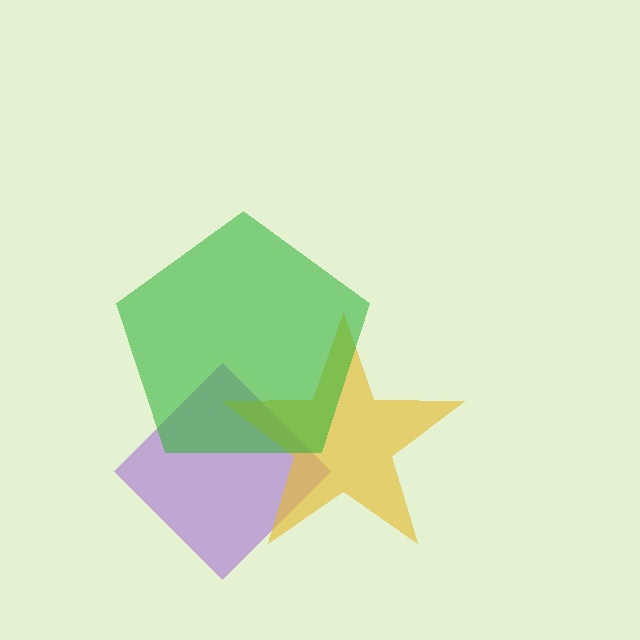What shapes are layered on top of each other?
The layered shapes are: a purple diamond, a yellow star, a green pentagon.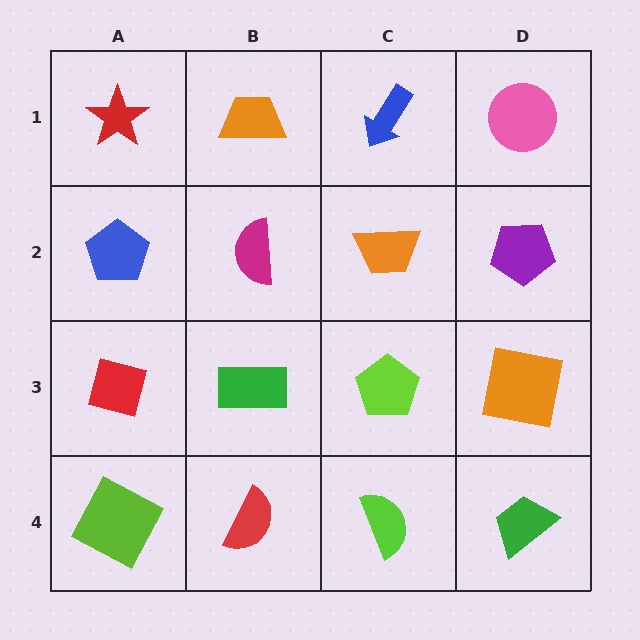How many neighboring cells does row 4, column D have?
2.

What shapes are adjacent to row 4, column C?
A lime pentagon (row 3, column C), a red semicircle (row 4, column B), a green trapezoid (row 4, column D).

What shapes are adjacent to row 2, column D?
A pink circle (row 1, column D), an orange square (row 3, column D), an orange trapezoid (row 2, column C).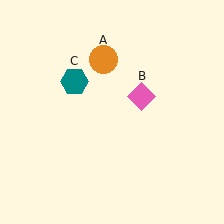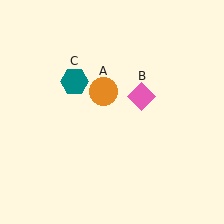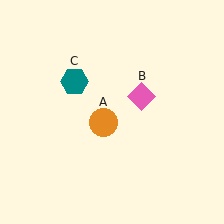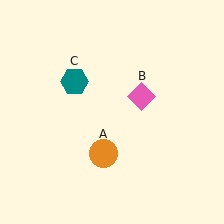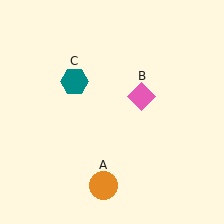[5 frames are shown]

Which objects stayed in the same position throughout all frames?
Pink diamond (object B) and teal hexagon (object C) remained stationary.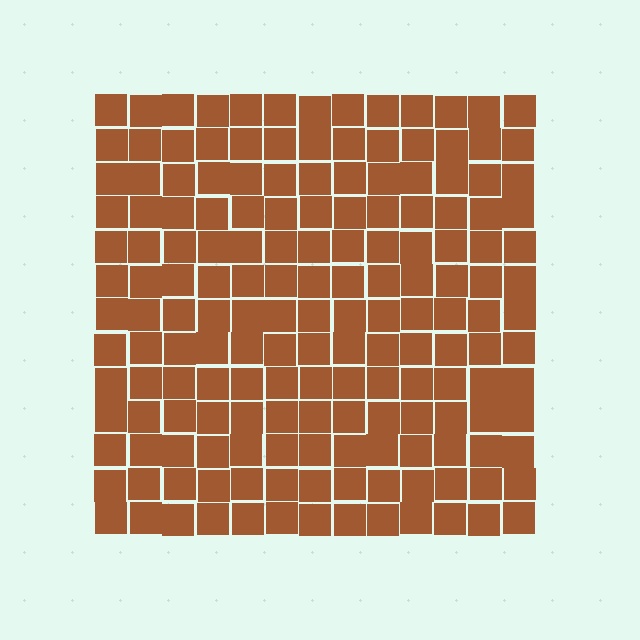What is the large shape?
The large shape is a square.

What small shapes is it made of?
It is made of small squares.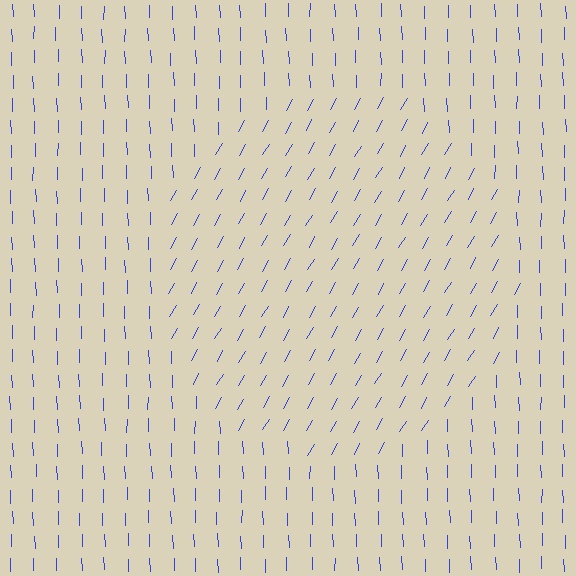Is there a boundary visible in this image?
Yes, there is a texture boundary formed by a change in line orientation.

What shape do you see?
I see a circle.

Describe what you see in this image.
The image is filled with small blue line segments. A circle region in the image has lines oriented differently from the surrounding lines, creating a visible texture boundary.